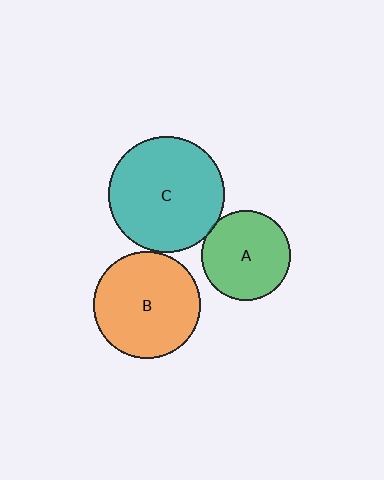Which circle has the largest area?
Circle C (teal).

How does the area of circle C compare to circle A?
Approximately 1.7 times.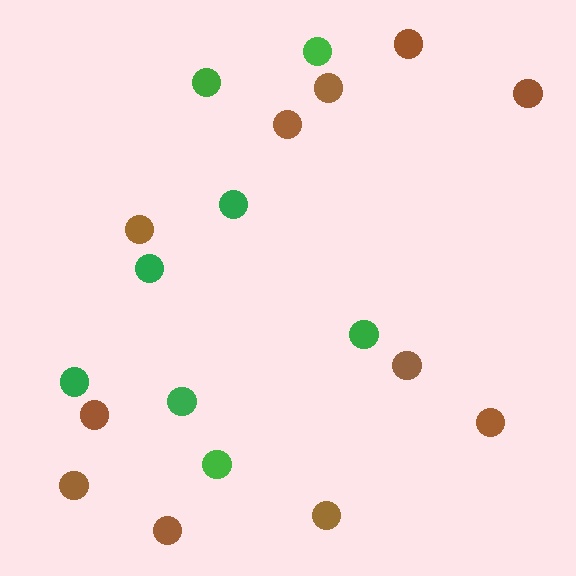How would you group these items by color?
There are 2 groups: one group of brown circles (11) and one group of green circles (8).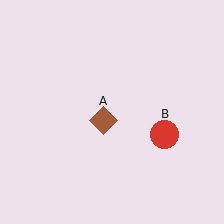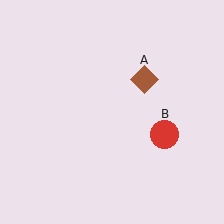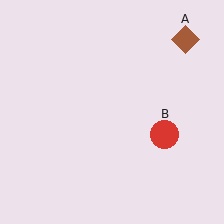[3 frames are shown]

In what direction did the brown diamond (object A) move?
The brown diamond (object A) moved up and to the right.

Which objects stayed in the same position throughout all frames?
Red circle (object B) remained stationary.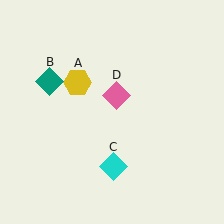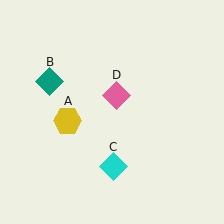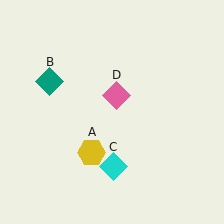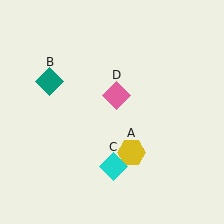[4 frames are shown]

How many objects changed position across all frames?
1 object changed position: yellow hexagon (object A).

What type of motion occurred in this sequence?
The yellow hexagon (object A) rotated counterclockwise around the center of the scene.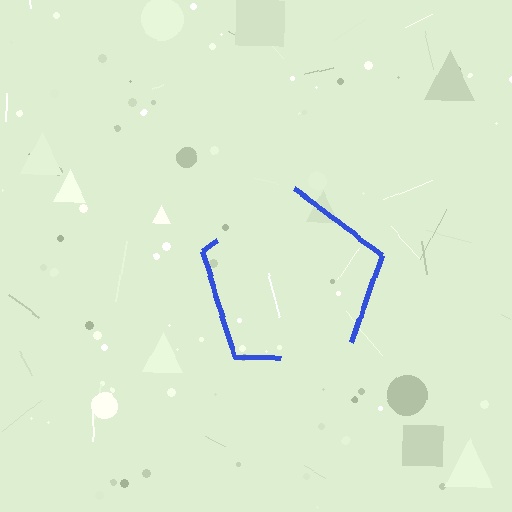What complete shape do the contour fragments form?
The contour fragments form a pentagon.